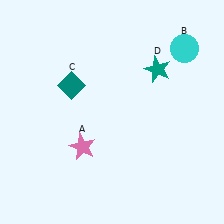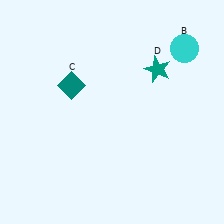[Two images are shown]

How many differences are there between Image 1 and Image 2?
There is 1 difference between the two images.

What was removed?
The pink star (A) was removed in Image 2.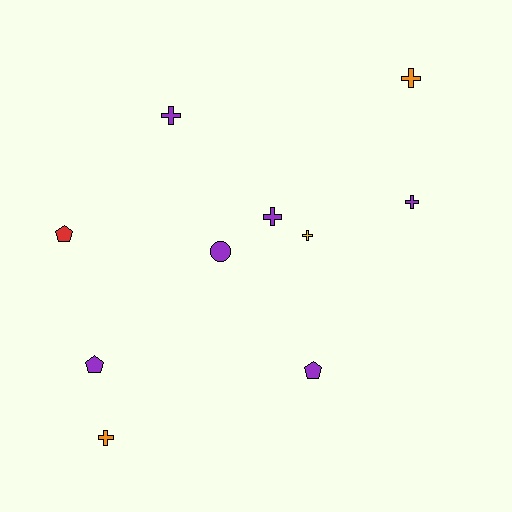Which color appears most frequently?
Purple, with 6 objects.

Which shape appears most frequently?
Cross, with 6 objects.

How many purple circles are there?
There is 1 purple circle.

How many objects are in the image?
There are 10 objects.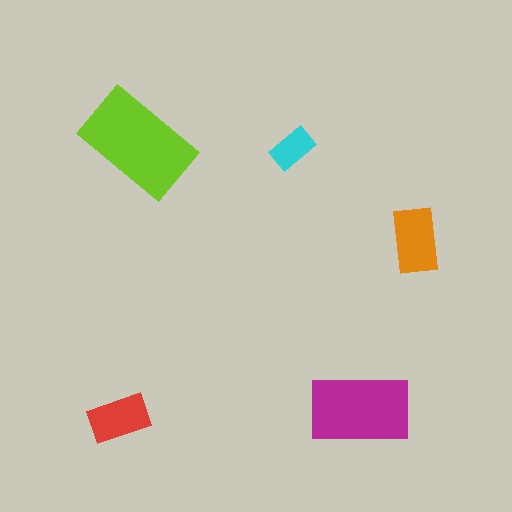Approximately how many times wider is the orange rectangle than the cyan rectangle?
About 1.5 times wider.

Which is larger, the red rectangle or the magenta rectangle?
The magenta one.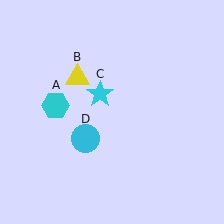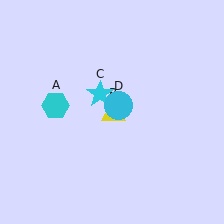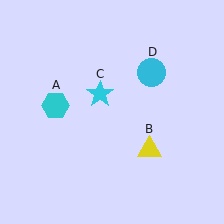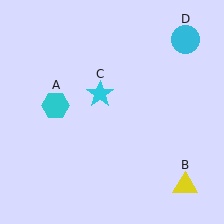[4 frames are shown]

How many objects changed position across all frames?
2 objects changed position: yellow triangle (object B), cyan circle (object D).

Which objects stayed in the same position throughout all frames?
Cyan hexagon (object A) and cyan star (object C) remained stationary.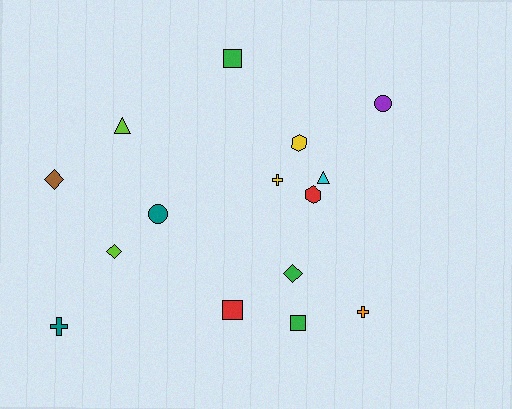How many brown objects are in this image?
There is 1 brown object.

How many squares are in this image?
There are 3 squares.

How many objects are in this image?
There are 15 objects.